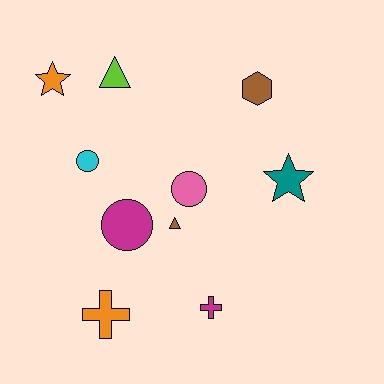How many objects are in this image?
There are 10 objects.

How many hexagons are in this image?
There is 1 hexagon.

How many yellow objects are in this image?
There are no yellow objects.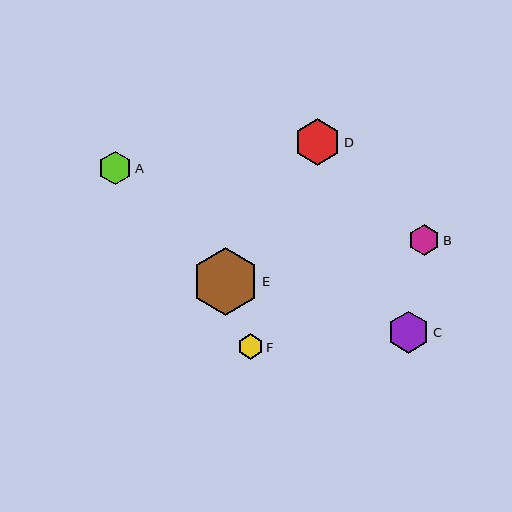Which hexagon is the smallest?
Hexagon F is the smallest with a size of approximately 26 pixels.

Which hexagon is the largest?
Hexagon E is the largest with a size of approximately 68 pixels.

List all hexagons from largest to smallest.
From largest to smallest: E, D, C, A, B, F.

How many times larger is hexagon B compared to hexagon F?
Hexagon B is approximately 1.2 times the size of hexagon F.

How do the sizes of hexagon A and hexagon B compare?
Hexagon A and hexagon B are approximately the same size.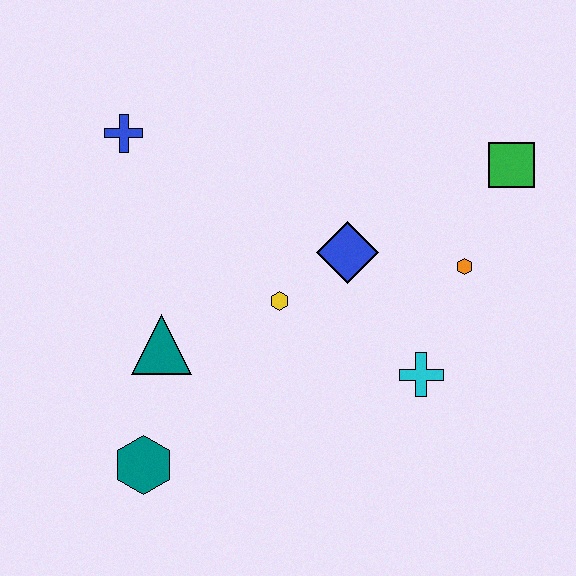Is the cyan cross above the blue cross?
No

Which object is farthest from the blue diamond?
The teal hexagon is farthest from the blue diamond.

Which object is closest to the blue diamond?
The yellow hexagon is closest to the blue diamond.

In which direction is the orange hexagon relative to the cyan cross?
The orange hexagon is above the cyan cross.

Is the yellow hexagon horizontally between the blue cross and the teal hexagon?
No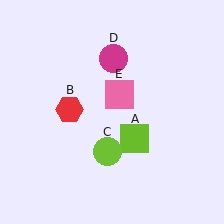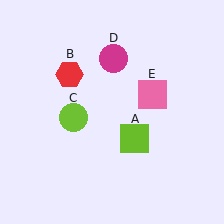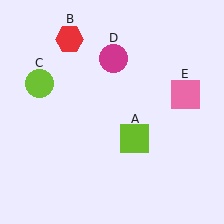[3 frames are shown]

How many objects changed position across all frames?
3 objects changed position: red hexagon (object B), lime circle (object C), pink square (object E).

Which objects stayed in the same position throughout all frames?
Lime square (object A) and magenta circle (object D) remained stationary.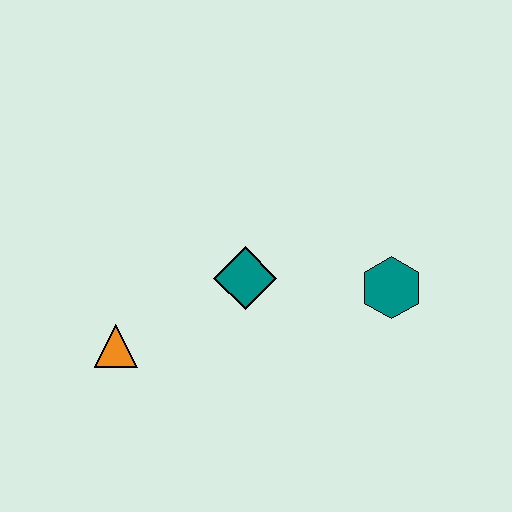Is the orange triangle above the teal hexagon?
No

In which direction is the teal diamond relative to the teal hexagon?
The teal diamond is to the left of the teal hexagon.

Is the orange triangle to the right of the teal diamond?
No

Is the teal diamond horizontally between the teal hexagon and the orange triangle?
Yes